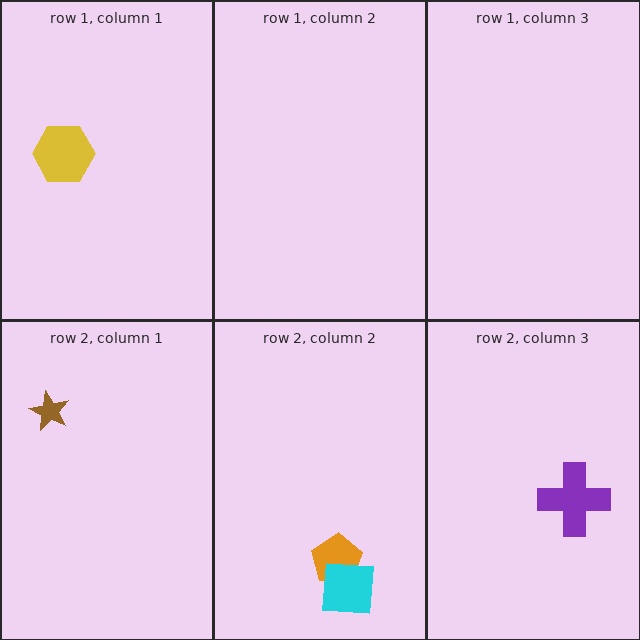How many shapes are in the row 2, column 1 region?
1.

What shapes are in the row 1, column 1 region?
The yellow hexagon.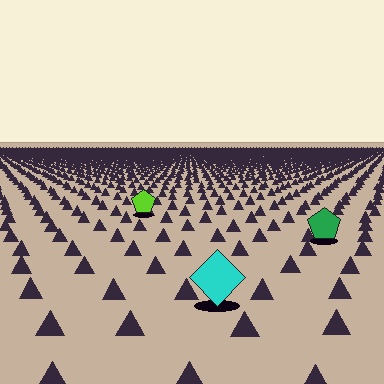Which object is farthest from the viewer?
The lime pentagon is farthest from the viewer. It appears smaller and the ground texture around it is denser.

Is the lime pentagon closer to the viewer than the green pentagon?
No. The green pentagon is closer — you can tell from the texture gradient: the ground texture is coarser near it.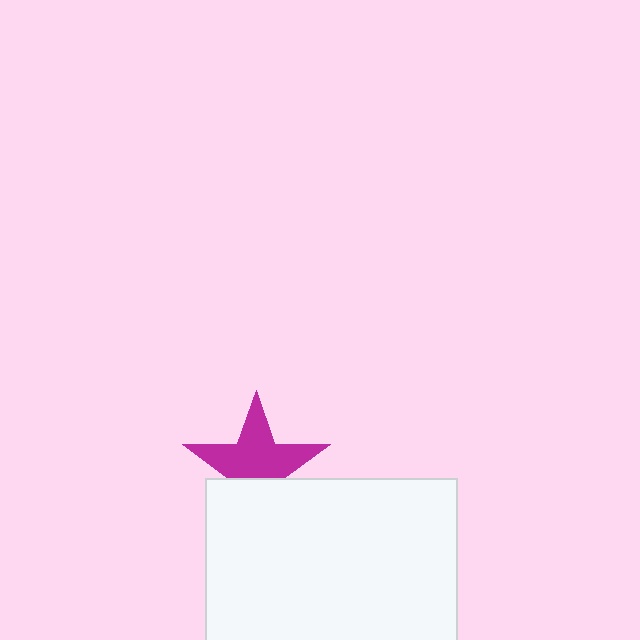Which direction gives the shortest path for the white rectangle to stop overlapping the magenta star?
Moving down gives the shortest separation.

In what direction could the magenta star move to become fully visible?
The magenta star could move up. That would shift it out from behind the white rectangle entirely.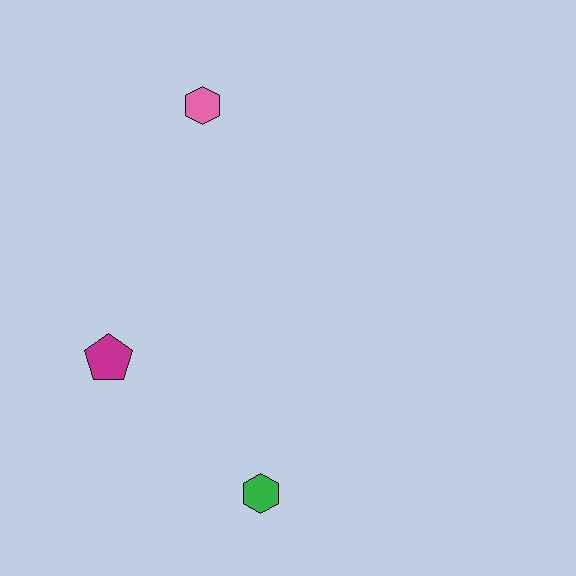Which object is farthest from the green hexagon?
The pink hexagon is farthest from the green hexagon.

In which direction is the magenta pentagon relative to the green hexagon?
The magenta pentagon is to the left of the green hexagon.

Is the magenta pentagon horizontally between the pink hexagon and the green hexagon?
No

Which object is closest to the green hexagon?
The magenta pentagon is closest to the green hexagon.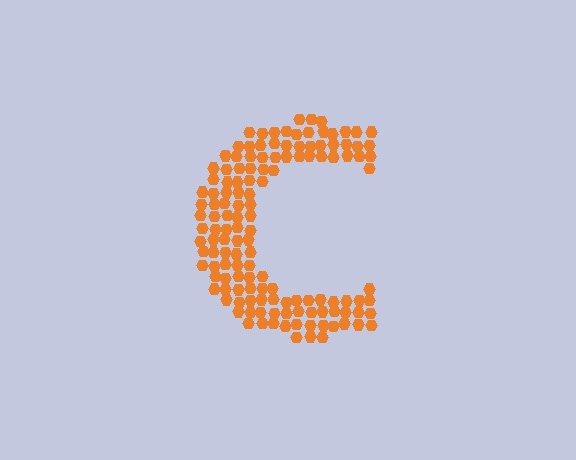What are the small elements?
The small elements are hexagons.